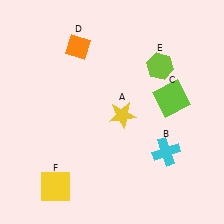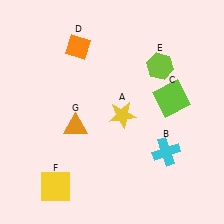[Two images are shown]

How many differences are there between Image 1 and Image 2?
There is 1 difference between the two images.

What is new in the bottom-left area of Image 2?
An orange triangle (G) was added in the bottom-left area of Image 2.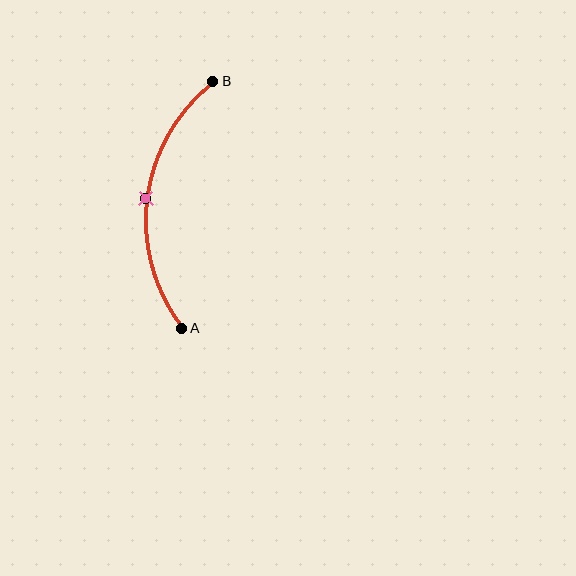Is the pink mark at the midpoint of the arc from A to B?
Yes. The pink mark lies on the arc at equal arc-length from both A and B — it is the arc midpoint.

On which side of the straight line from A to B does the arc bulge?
The arc bulges to the left of the straight line connecting A and B.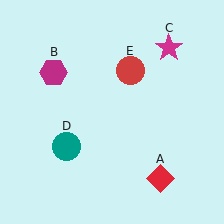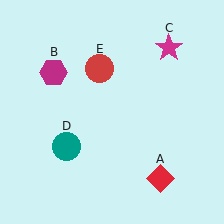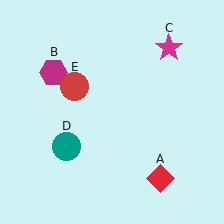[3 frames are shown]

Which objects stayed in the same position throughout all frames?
Red diamond (object A) and magenta hexagon (object B) and magenta star (object C) and teal circle (object D) remained stationary.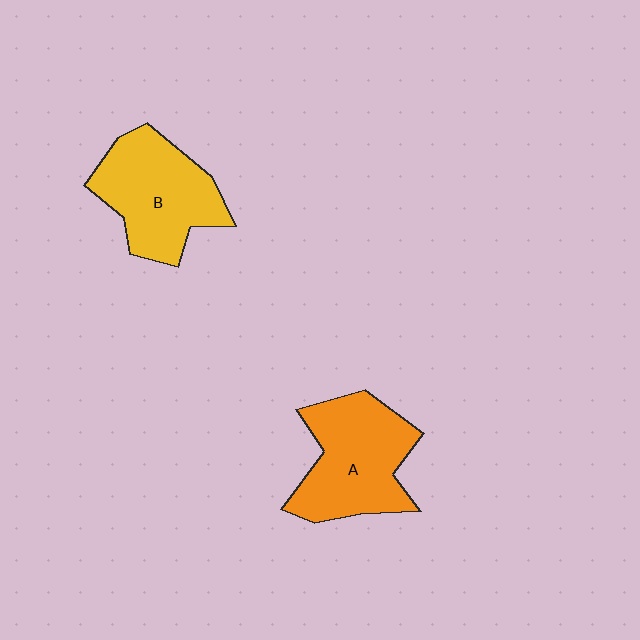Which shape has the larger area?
Shape A (orange).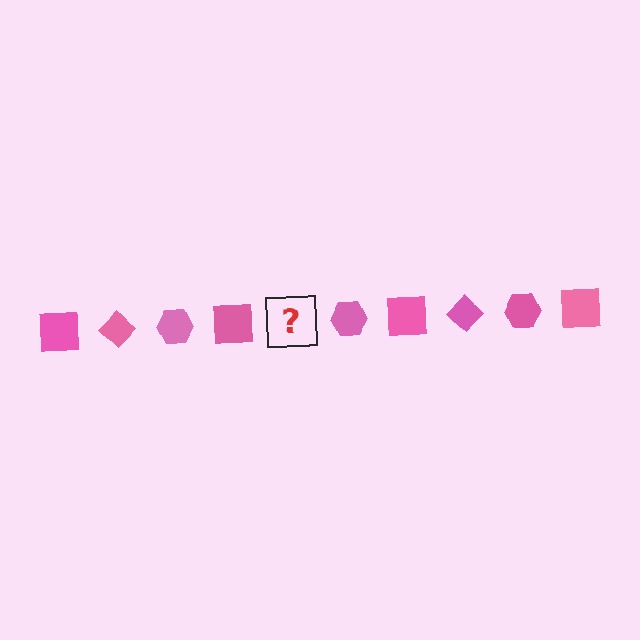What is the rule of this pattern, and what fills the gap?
The rule is that the pattern cycles through square, diamond, hexagon shapes in pink. The gap should be filled with a pink diamond.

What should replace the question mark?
The question mark should be replaced with a pink diamond.